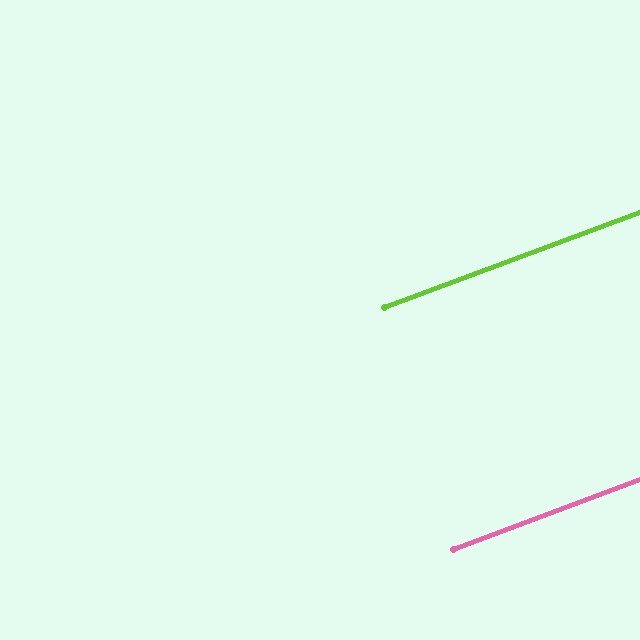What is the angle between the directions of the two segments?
Approximately 0 degrees.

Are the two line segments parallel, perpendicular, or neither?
Parallel — their directions differ by only 0.3°.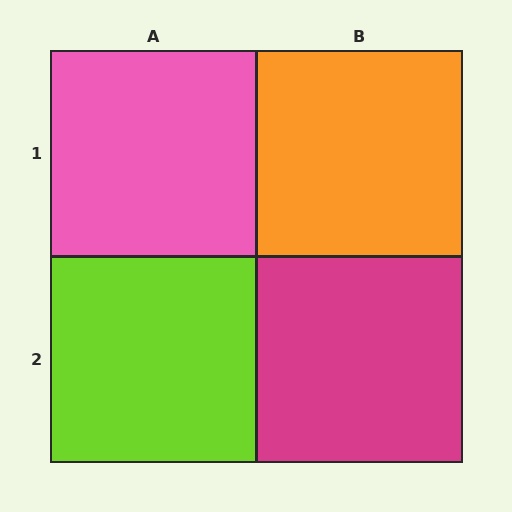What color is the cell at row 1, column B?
Orange.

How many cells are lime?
1 cell is lime.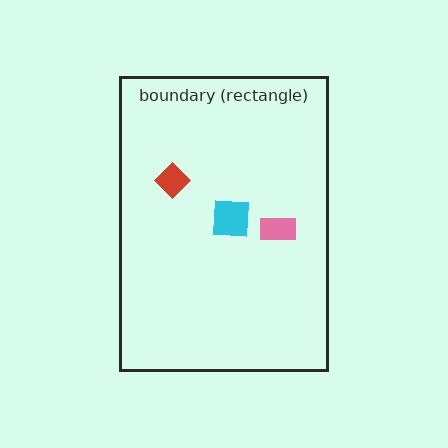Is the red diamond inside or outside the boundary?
Inside.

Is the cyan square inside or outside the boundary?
Inside.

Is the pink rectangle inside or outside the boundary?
Inside.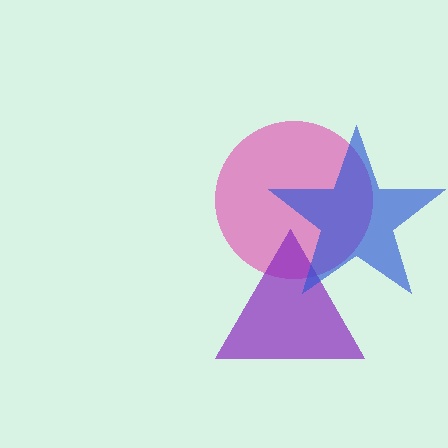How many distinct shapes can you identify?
There are 3 distinct shapes: a pink circle, a purple triangle, a blue star.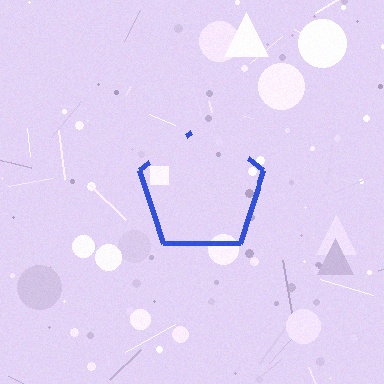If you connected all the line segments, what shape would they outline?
They would outline a pentagon.